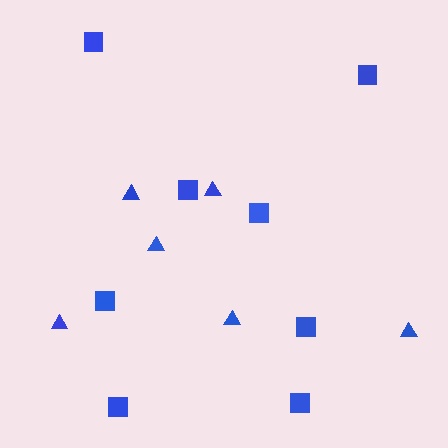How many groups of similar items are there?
There are 2 groups: one group of triangles (6) and one group of squares (8).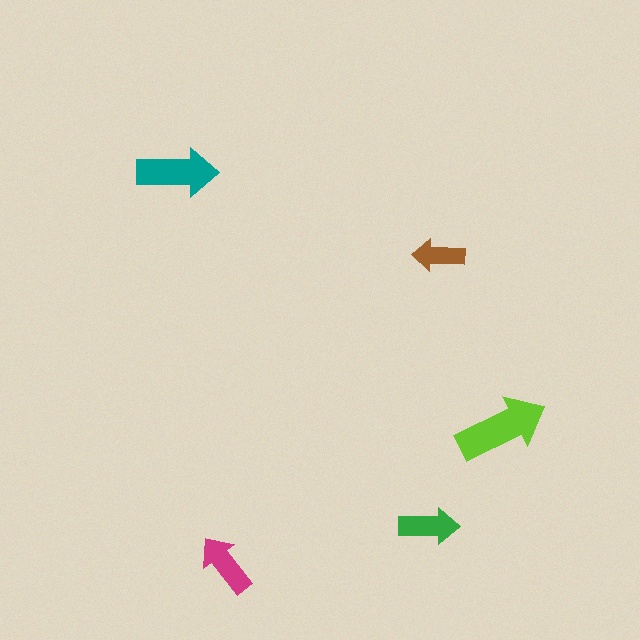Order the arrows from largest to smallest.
the lime one, the teal one, the magenta one, the green one, the brown one.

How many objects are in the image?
There are 5 objects in the image.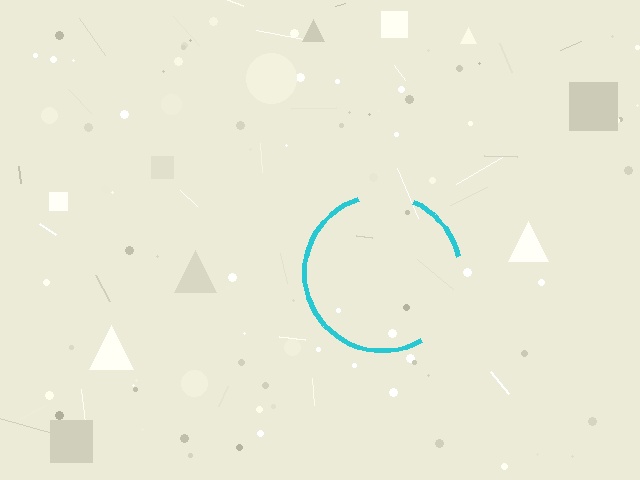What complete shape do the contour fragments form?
The contour fragments form a circle.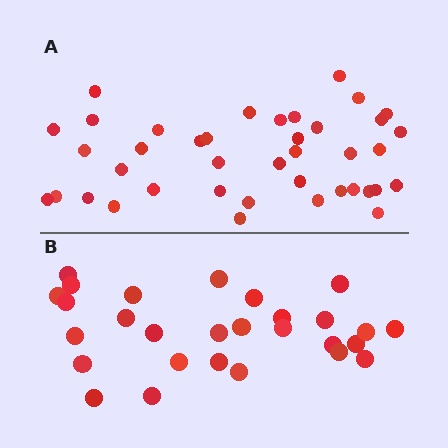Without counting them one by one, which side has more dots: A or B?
Region A (the top region) has more dots.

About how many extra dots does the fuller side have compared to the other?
Region A has roughly 12 or so more dots than region B.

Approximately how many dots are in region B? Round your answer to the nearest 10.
About 30 dots. (The exact count is 28, which rounds to 30.)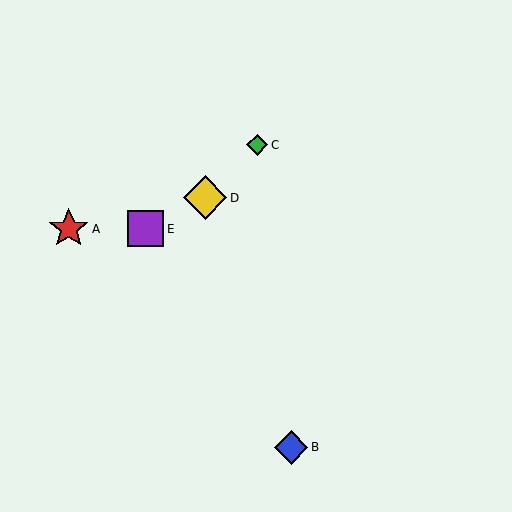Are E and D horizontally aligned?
No, E is at y≈229 and D is at y≈198.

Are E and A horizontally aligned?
Yes, both are at y≈229.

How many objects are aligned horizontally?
2 objects (A, E) are aligned horizontally.